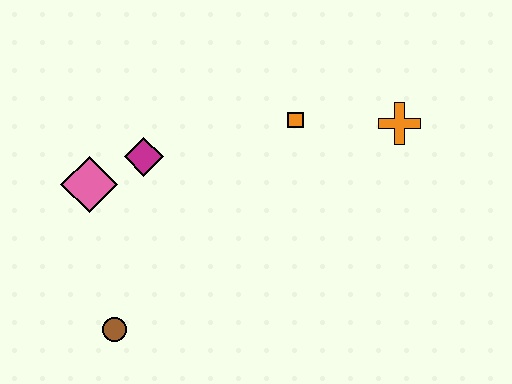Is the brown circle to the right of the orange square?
No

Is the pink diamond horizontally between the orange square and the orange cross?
No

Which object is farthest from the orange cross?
The brown circle is farthest from the orange cross.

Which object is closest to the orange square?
The orange cross is closest to the orange square.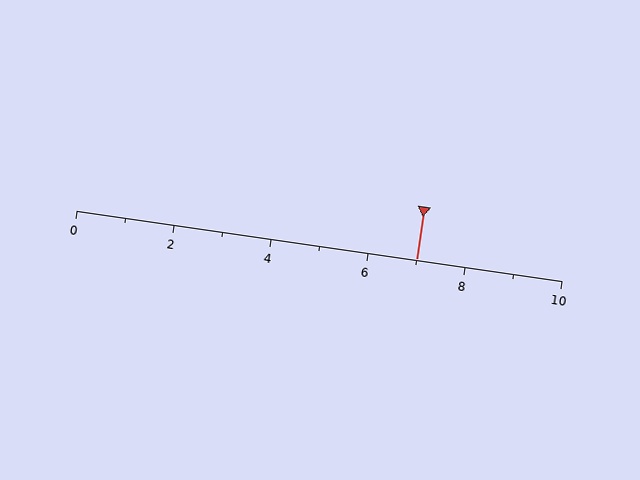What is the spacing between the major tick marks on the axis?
The major ticks are spaced 2 apart.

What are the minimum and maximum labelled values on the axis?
The axis runs from 0 to 10.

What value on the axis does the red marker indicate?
The marker indicates approximately 7.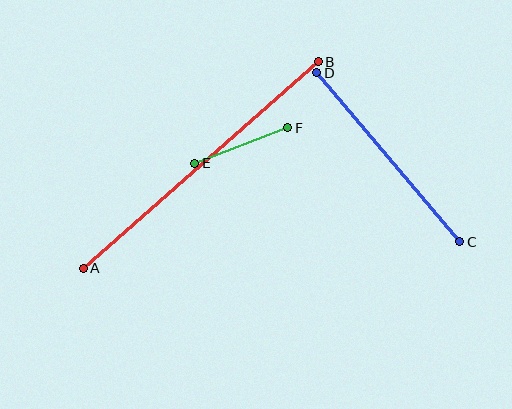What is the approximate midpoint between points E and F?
The midpoint is at approximately (241, 146) pixels.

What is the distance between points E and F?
The distance is approximately 99 pixels.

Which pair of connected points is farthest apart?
Points A and B are farthest apart.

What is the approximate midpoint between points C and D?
The midpoint is at approximately (388, 157) pixels.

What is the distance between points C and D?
The distance is approximately 221 pixels.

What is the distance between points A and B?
The distance is approximately 313 pixels.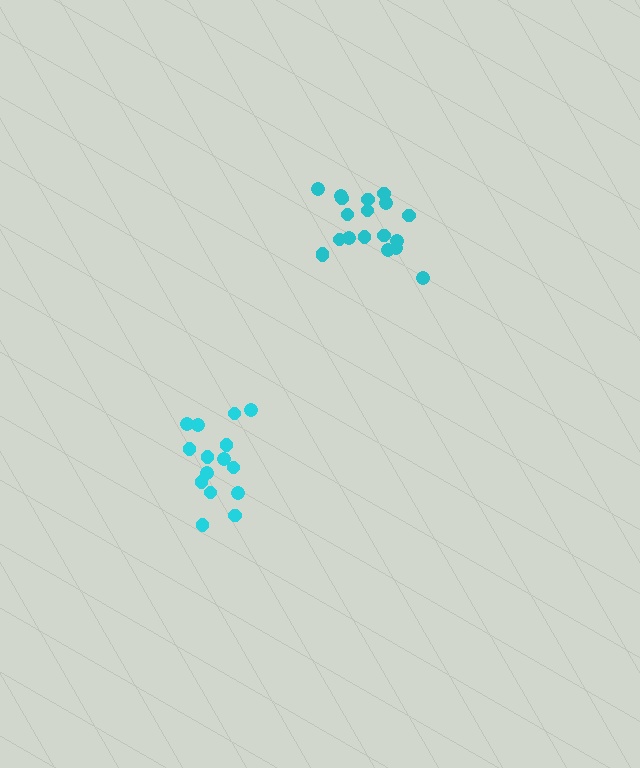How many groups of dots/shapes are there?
There are 2 groups.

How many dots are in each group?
Group 1: 19 dots, Group 2: 15 dots (34 total).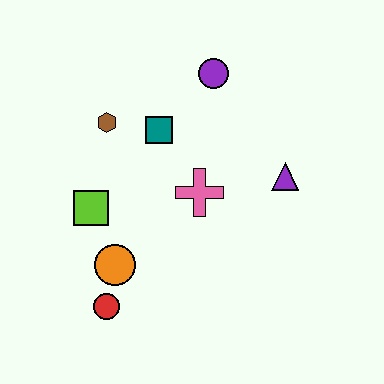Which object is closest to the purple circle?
The teal square is closest to the purple circle.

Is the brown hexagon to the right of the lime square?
Yes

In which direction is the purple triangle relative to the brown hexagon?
The purple triangle is to the right of the brown hexagon.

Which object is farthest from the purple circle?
The red circle is farthest from the purple circle.